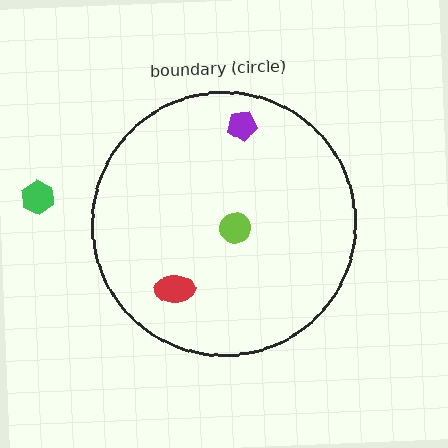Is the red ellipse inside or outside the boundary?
Inside.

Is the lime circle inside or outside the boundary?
Inside.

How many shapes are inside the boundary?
3 inside, 1 outside.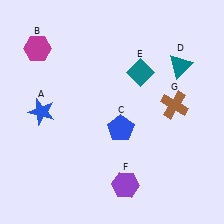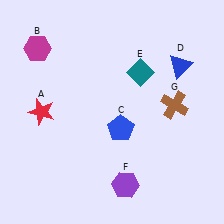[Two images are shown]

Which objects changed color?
A changed from blue to red. D changed from teal to blue.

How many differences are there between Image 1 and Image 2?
There are 2 differences between the two images.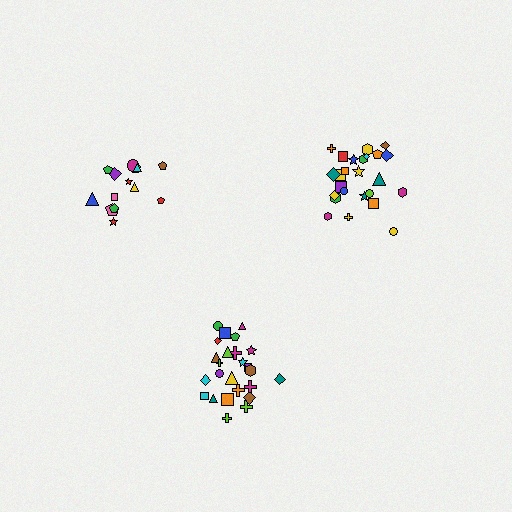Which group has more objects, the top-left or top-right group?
The top-right group.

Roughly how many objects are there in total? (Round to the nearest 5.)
Roughly 65 objects in total.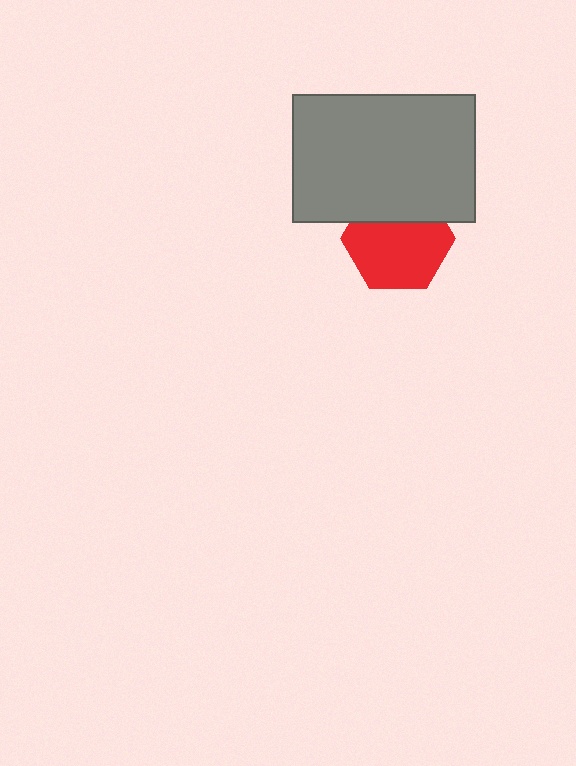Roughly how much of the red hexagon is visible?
Most of it is visible (roughly 68%).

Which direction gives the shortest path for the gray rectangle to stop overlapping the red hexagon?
Moving up gives the shortest separation.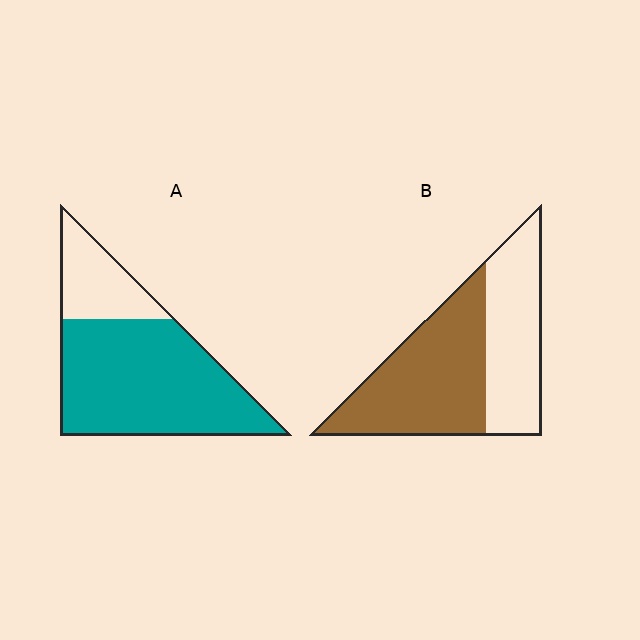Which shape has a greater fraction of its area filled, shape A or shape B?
Shape A.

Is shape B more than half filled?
Yes.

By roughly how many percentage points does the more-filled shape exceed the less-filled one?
By roughly 20 percentage points (A over B).